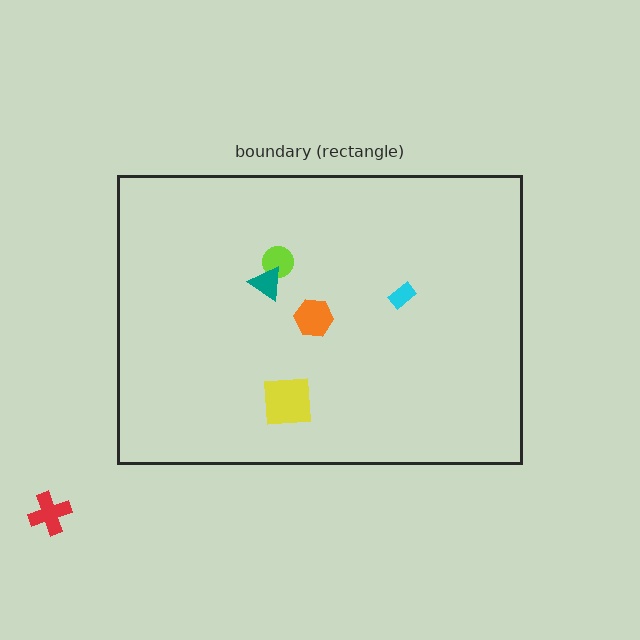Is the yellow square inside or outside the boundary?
Inside.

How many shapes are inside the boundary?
5 inside, 1 outside.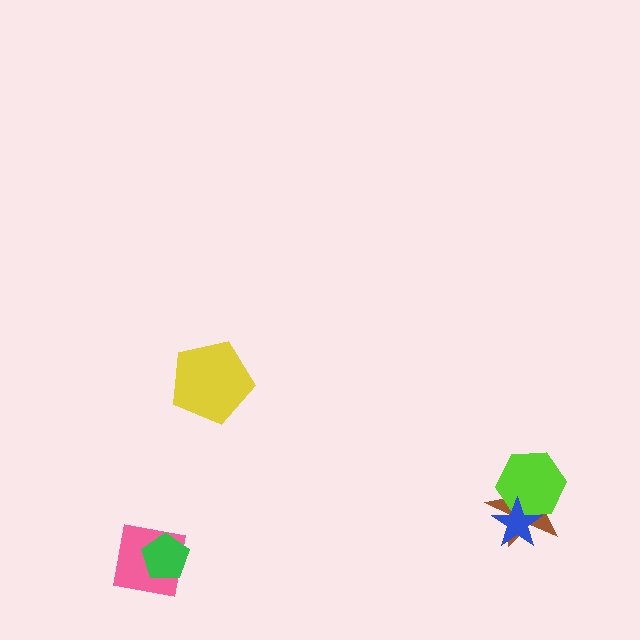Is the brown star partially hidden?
Yes, it is partially covered by another shape.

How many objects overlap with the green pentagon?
1 object overlaps with the green pentagon.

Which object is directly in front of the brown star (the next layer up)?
The lime hexagon is directly in front of the brown star.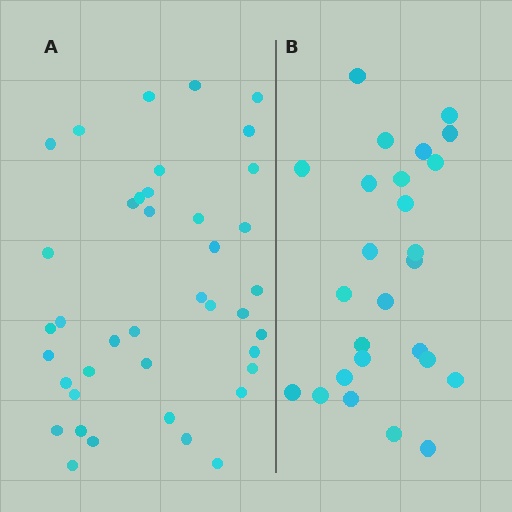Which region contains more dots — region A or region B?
Region A (the left region) has more dots.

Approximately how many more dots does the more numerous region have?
Region A has approximately 15 more dots than region B.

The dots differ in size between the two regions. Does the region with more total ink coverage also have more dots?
No. Region B has more total ink coverage because its dots are larger, but region A actually contains more individual dots. Total area can be misleading — the number of items is what matters here.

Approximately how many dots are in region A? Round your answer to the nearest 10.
About 40 dots.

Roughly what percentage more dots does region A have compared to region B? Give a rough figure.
About 55% more.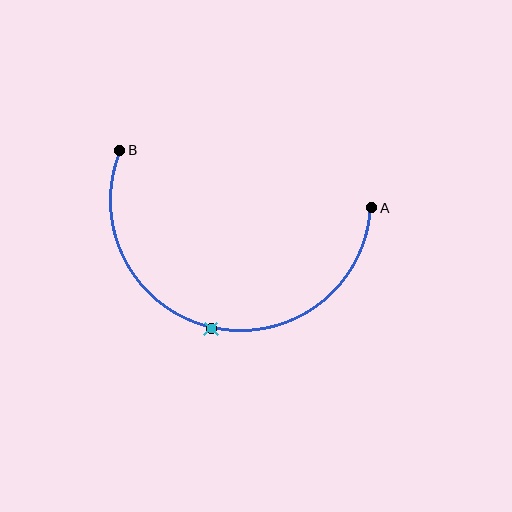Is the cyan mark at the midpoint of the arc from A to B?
Yes. The cyan mark lies on the arc at equal arc-length from both A and B — it is the arc midpoint.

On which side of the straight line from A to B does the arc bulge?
The arc bulges below the straight line connecting A and B.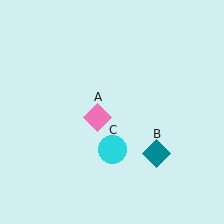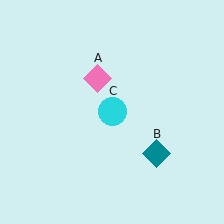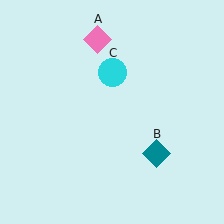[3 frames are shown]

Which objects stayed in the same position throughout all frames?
Teal diamond (object B) remained stationary.